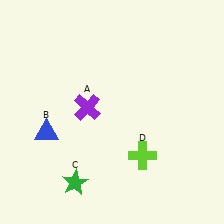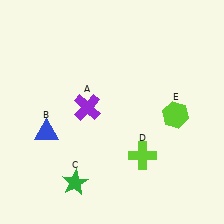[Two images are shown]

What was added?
A lime hexagon (E) was added in Image 2.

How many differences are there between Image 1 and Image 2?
There is 1 difference between the two images.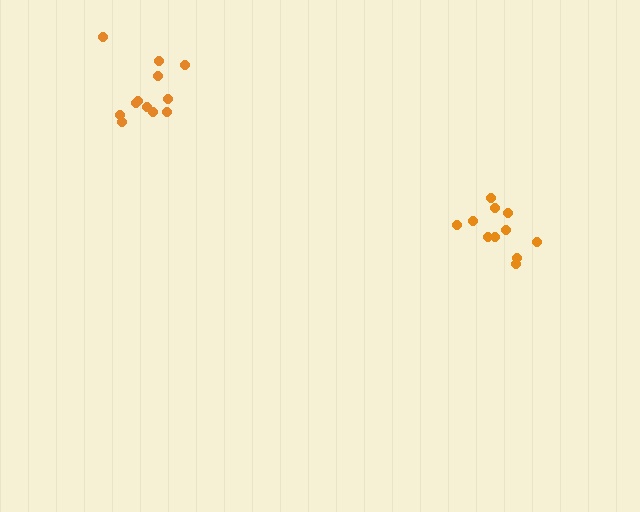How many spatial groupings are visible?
There are 2 spatial groupings.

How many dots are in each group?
Group 1: 12 dots, Group 2: 11 dots (23 total).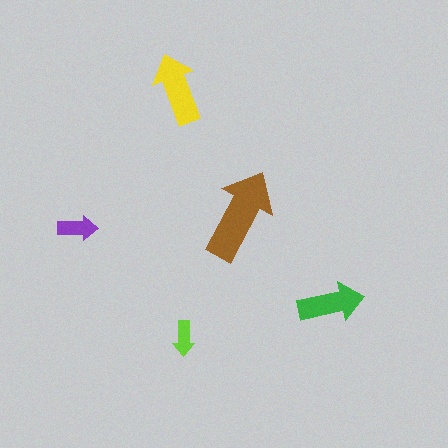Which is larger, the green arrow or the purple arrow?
The green one.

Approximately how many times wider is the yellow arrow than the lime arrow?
About 2 times wider.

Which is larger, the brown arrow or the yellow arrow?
The brown one.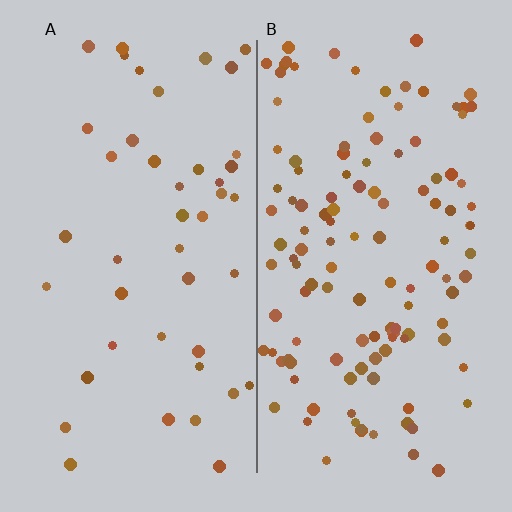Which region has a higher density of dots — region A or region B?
B (the right).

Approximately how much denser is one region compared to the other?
Approximately 2.9× — region B over region A.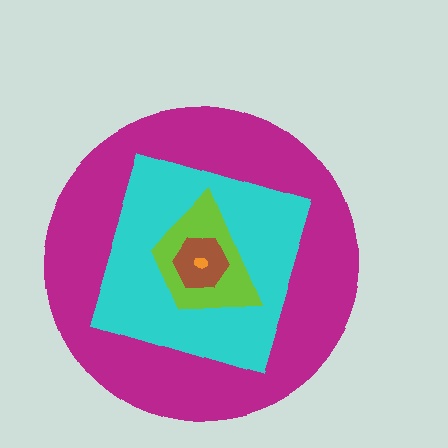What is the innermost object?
The orange ellipse.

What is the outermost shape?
The magenta circle.